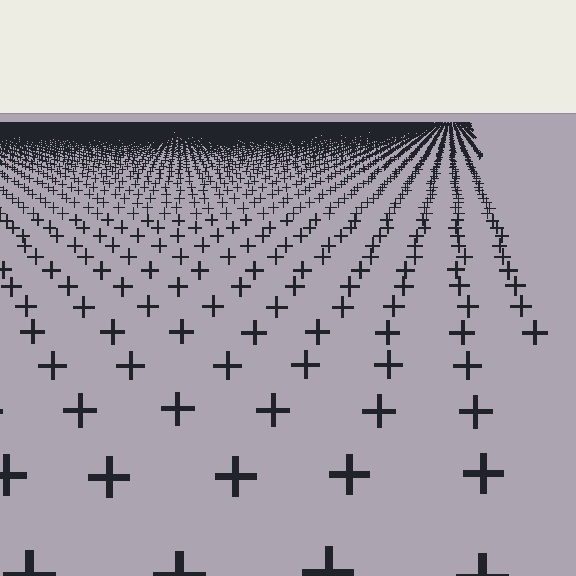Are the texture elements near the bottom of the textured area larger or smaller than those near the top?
Larger. Near the bottom, elements are closer to the viewer and appear at a bigger on-screen size.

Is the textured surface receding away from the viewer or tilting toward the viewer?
The surface is receding away from the viewer. Texture elements get smaller and denser toward the top.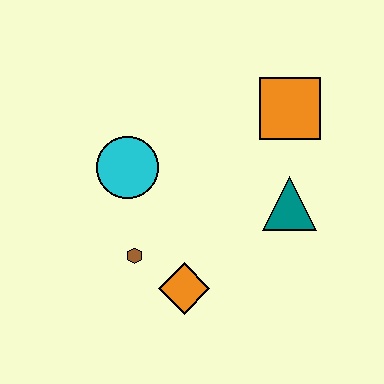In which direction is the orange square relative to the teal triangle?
The orange square is above the teal triangle.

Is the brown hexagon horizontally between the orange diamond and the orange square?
No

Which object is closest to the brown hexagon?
The orange diamond is closest to the brown hexagon.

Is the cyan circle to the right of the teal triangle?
No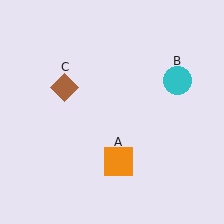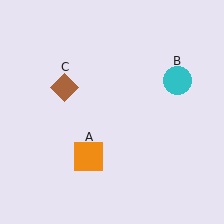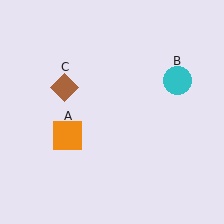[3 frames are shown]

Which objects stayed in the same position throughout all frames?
Cyan circle (object B) and brown diamond (object C) remained stationary.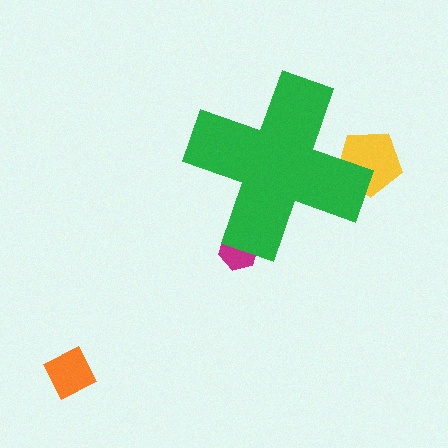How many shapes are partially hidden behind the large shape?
2 shapes are partially hidden.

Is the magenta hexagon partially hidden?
Yes, the magenta hexagon is partially hidden behind the green cross.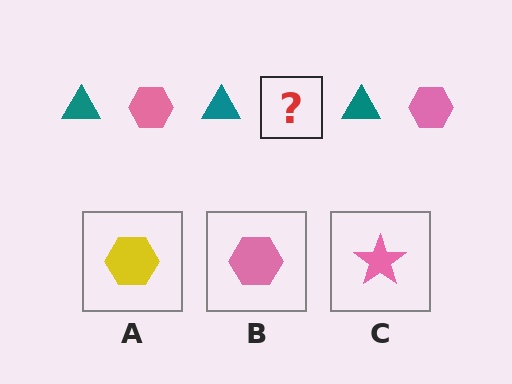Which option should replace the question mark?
Option B.